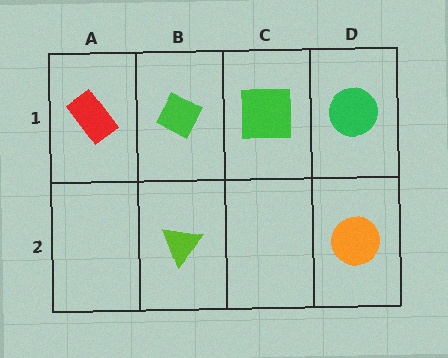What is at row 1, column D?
A green circle.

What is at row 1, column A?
A red rectangle.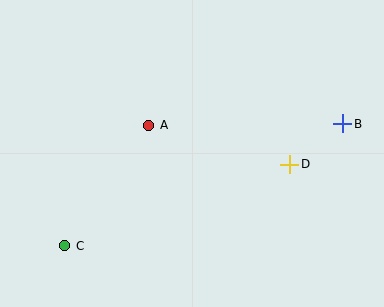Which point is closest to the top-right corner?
Point B is closest to the top-right corner.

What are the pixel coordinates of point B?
Point B is at (343, 124).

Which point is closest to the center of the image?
Point A at (149, 125) is closest to the center.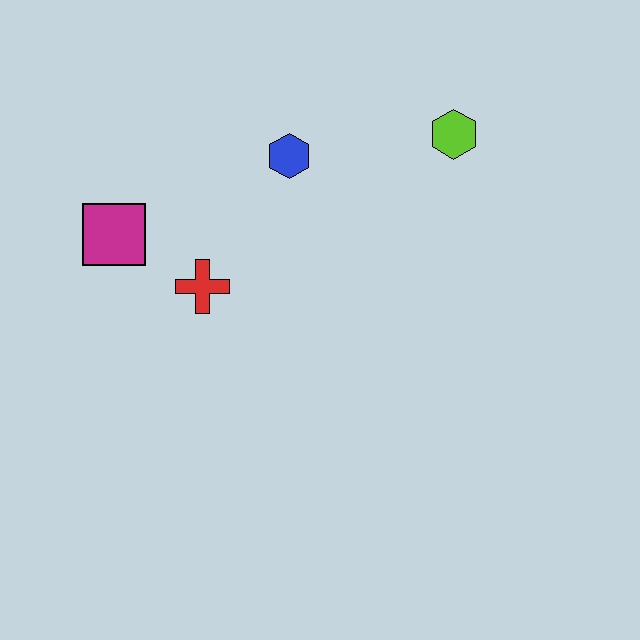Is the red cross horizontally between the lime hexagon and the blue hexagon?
No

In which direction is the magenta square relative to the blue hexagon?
The magenta square is to the left of the blue hexagon.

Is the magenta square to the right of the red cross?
No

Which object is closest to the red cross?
The magenta square is closest to the red cross.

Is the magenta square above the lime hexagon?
No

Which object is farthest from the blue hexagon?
The magenta square is farthest from the blue hexagon.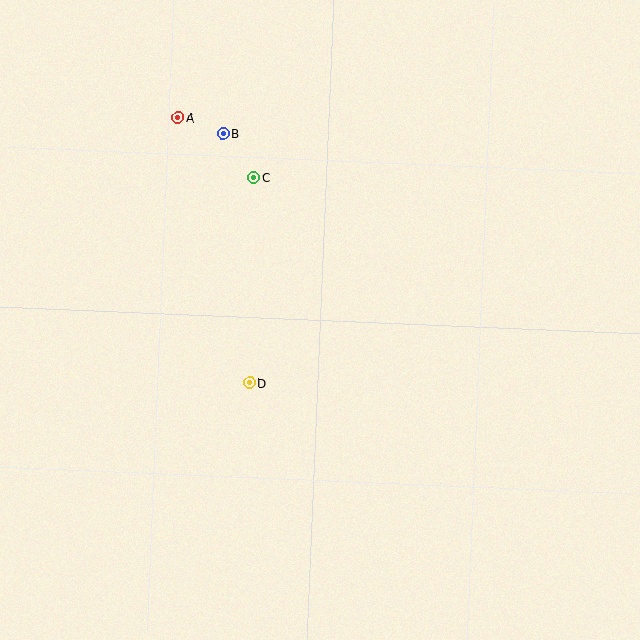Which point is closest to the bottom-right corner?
Point D is closest to the bottom-right corner.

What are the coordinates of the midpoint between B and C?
The midpoint between B and C is at (238, 155).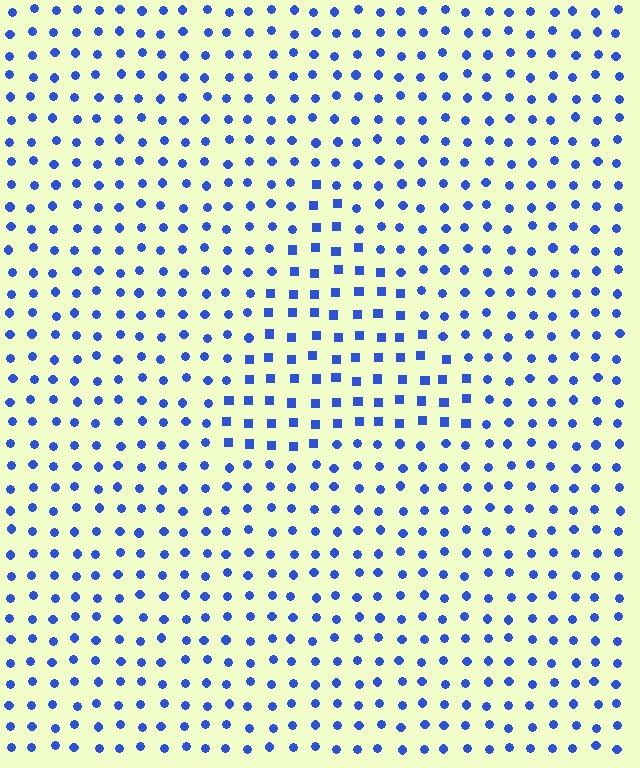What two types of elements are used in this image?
The image uses squares inside the triangle region and circles outside it.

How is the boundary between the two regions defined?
The boundary is defined by a change in element shape: squares inside vs. circles outside. All elements share the same color and spacing.